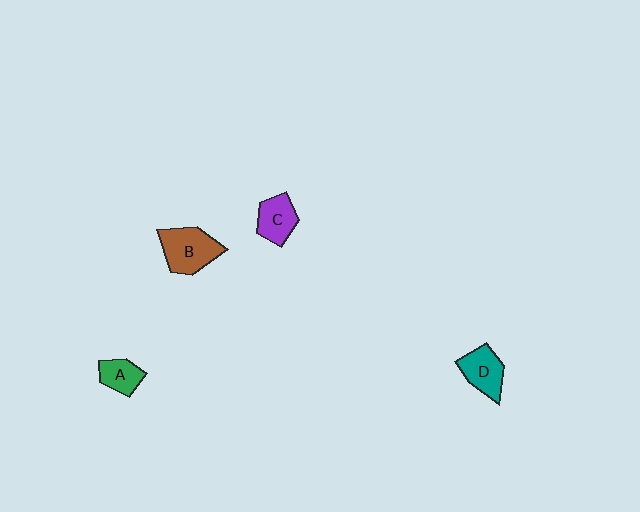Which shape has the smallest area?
Shape A (green).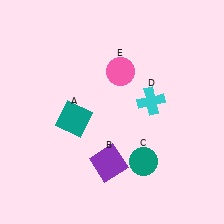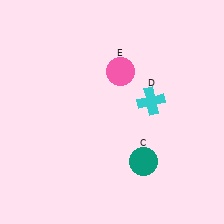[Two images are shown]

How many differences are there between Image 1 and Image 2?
There are 2 differences between the two images.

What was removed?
The purple square (B), the teal square (A) were removed in Image 2.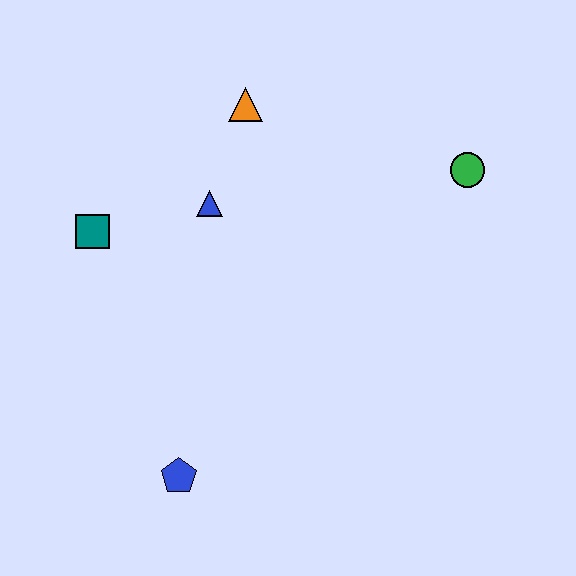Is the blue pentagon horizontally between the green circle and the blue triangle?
No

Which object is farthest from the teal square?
The green circle is farthest from the teal square.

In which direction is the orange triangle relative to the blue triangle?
The orange triangle is above the blue triangle.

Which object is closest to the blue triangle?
The orange triangle is closest to the blue triangle.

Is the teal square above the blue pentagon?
Yes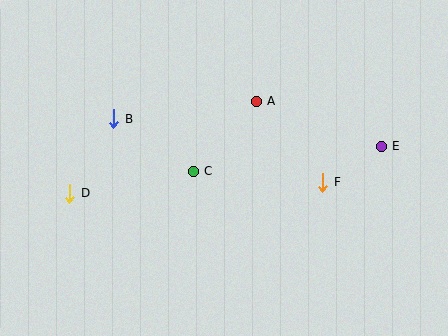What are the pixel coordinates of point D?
Point D is at (70, 194).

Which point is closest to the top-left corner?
Point B is closest to the top-left corner.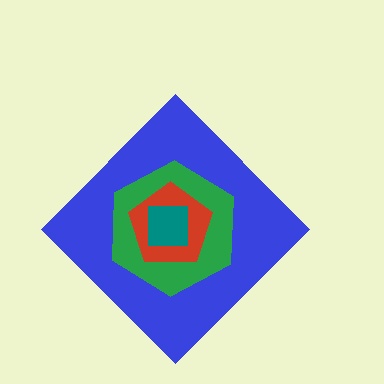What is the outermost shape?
The blue diamond.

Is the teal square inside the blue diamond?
Yes.